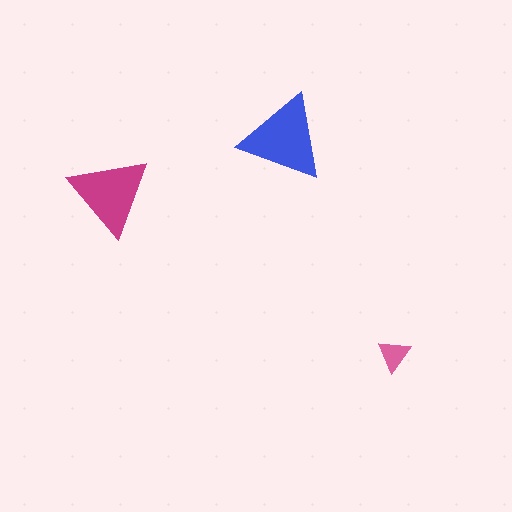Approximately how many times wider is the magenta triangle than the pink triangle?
About 2.5 times wider.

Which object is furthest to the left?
The magenta triangle is leftmost.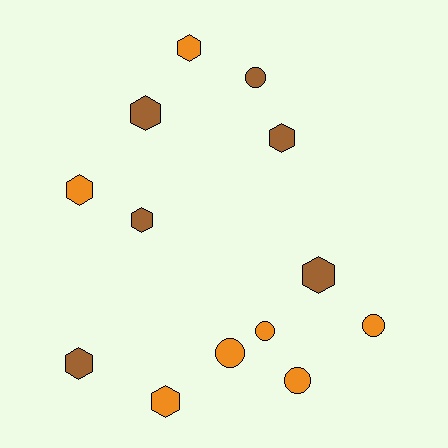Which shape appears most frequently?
Hexagon, with 8 objects.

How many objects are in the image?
There are 13 objects.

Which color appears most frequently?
Orange, with 7 objects.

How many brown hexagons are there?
There are 5 brown hexagons.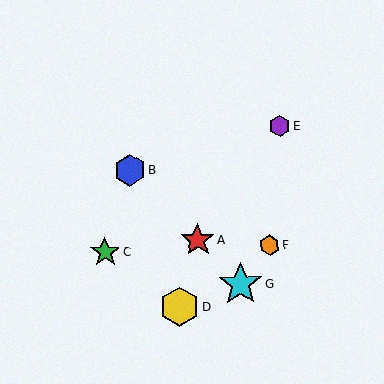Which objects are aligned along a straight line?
Objects A, B, G are aligned along a straight line.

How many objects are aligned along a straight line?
3 objects (A, B, G) are aligned along a straight line.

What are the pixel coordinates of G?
Object G is at (240, 284).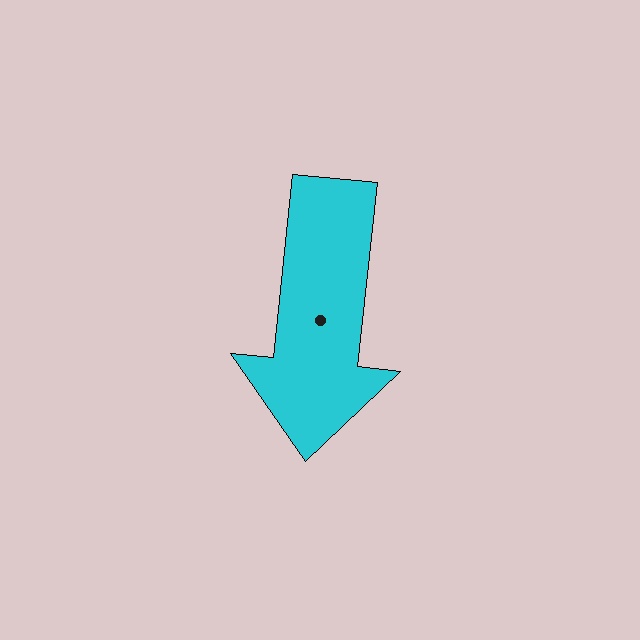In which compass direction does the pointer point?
South.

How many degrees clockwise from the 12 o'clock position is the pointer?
Approximately 186 degrees.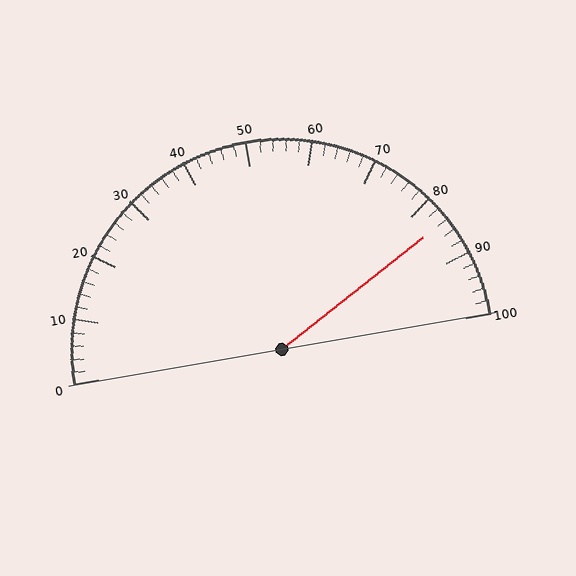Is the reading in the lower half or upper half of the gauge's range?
The reading is in the upper half of the range (0 to 100).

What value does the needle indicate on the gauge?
The needle indicates approximately 84.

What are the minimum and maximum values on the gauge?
The gauge ranges from 0 to 100.